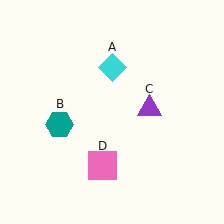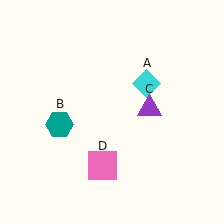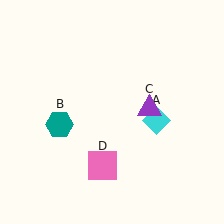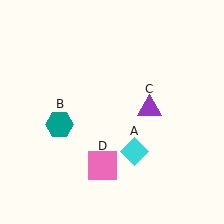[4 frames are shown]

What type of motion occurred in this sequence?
The cyan diamond (object A) rotated clockwise around the center of the scene.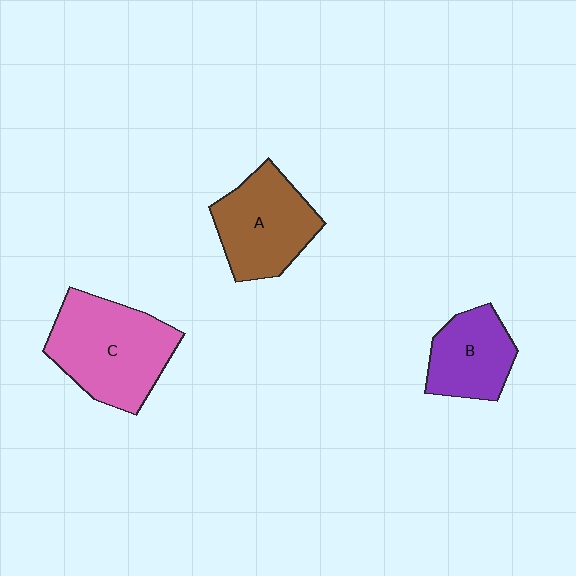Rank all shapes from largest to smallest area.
From largest to smallest: C (pink), A (brown), B (purple).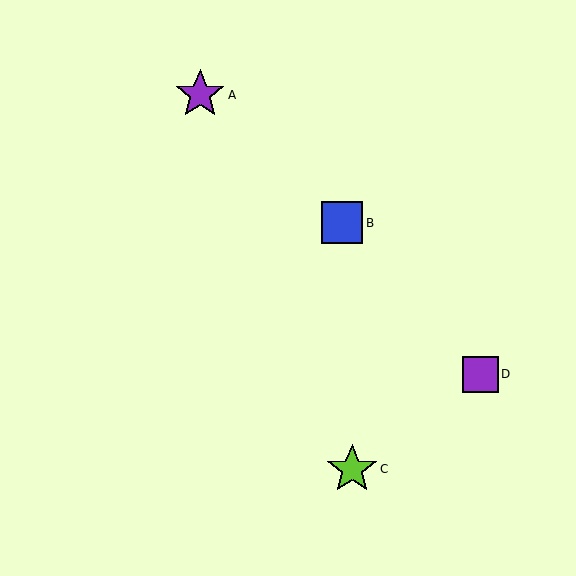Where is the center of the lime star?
The center of the lime star is at (352, 469).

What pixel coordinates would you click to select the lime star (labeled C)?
Click at (352, 469) to select the lime star C.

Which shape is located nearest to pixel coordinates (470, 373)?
The purple square (labeled D) at (480, 374) is nearest to that location.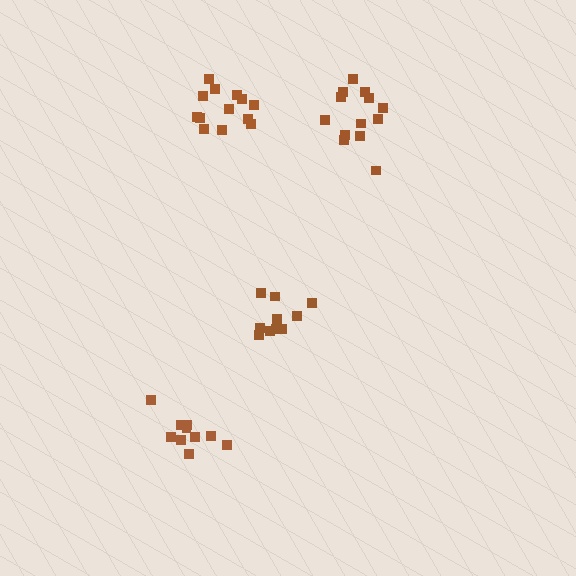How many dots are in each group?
Group 1: 13 dots, Group 2: 10 dots, Group 3: 13 dots, Group 4: 10 dots (46 total).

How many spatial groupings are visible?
There are 4 spatial groupings.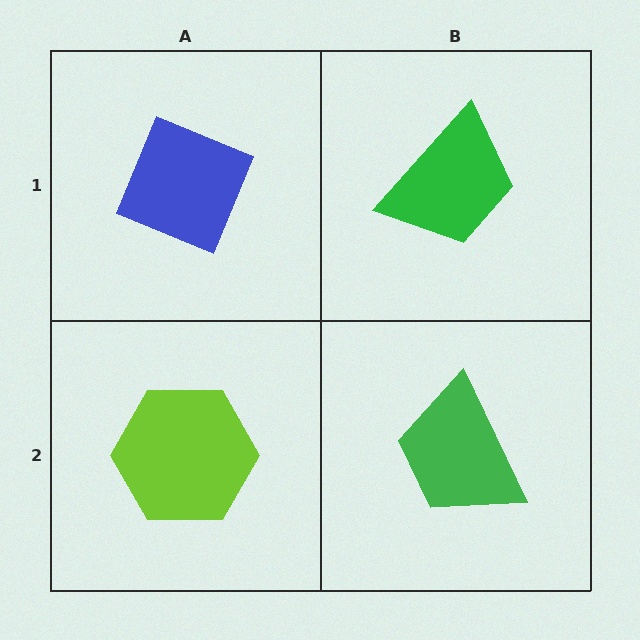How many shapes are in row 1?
2 shapes.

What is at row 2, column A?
A lime hexagon.